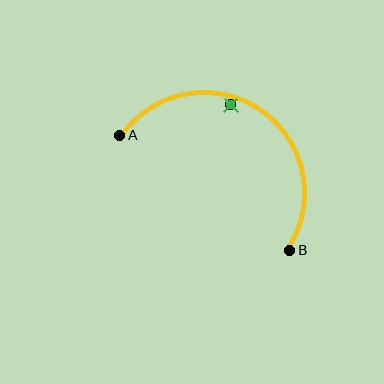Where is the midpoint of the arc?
The arc midpoint is the point on the curve farthest from the straight line joining A and B. It sits above and to the right of that line.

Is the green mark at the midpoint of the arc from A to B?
No — the green mark does not lie on the arc at all. It sits slightly inside the curve.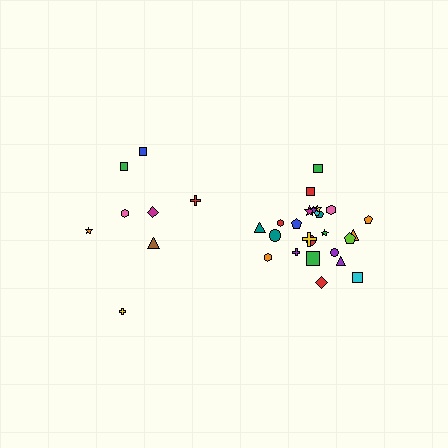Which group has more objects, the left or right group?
The right group.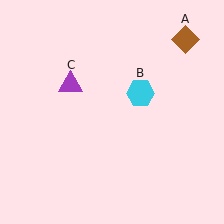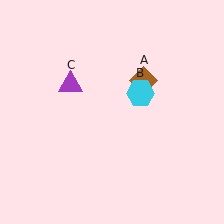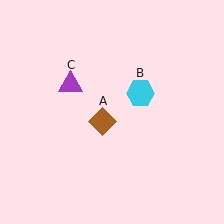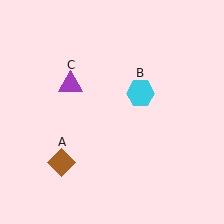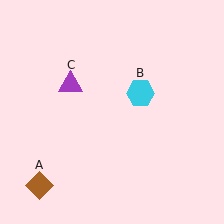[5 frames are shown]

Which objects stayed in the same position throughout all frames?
Cyan hexagon (object B) and purple triangle (object C) remained stationary.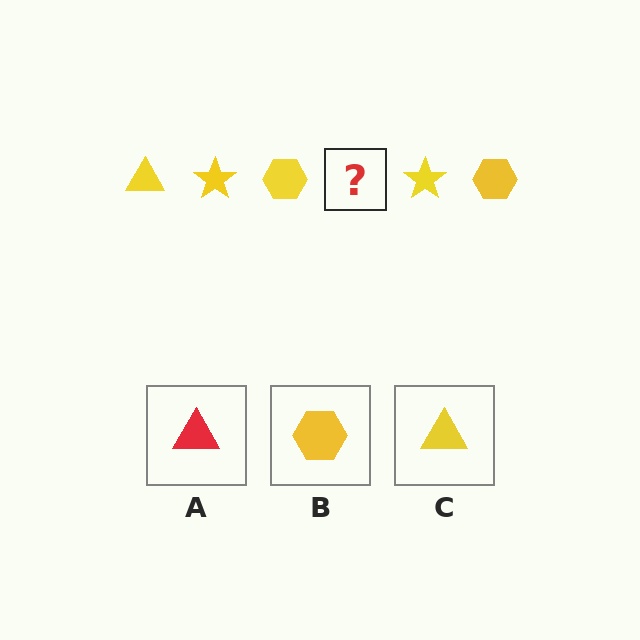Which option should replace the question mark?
Option C.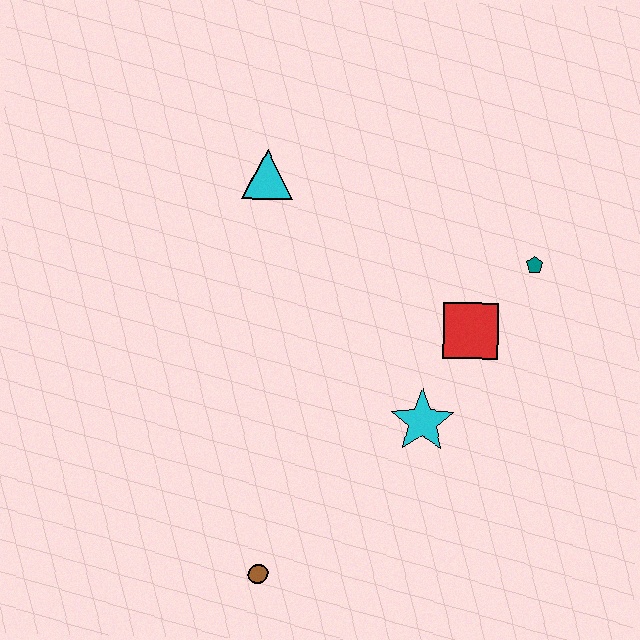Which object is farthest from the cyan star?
The cyan triangle is farthest from the cyan star.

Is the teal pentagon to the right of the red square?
Yes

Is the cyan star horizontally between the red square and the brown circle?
Yes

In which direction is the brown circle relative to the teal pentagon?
The brown circle is below the teal pentagon.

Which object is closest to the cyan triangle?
The red square is closest to the cyan triangle.